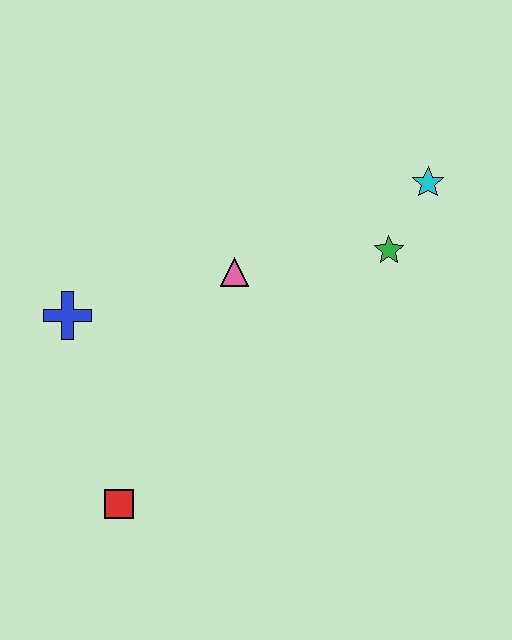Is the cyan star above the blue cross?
Yes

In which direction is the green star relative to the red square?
The green star is to the right of the red square.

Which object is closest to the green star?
The cyan star is closest to the green star.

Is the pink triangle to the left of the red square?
No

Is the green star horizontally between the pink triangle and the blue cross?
No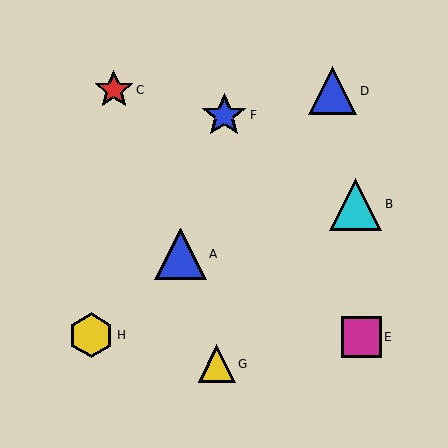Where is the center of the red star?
The center of the red star is at (114, 90).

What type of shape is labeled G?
Shape G is a yellow triangle.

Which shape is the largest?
The cyan triangle (labeled B) is the largest.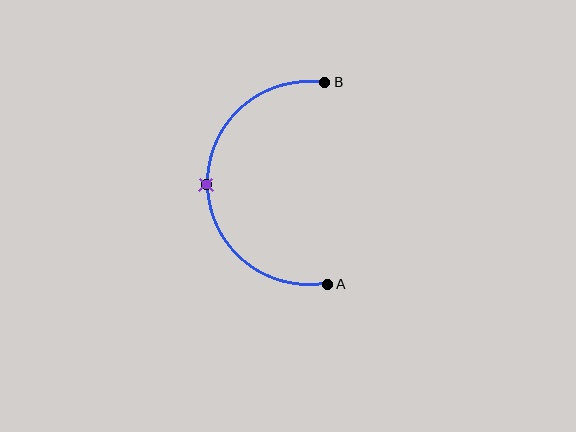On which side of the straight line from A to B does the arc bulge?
The arc bulges to the left of the straight line connecting A and B.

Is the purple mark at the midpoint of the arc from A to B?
Yes. The purple mark lies on the arc at equal arc-length from both A and B — it is the arc midpoint.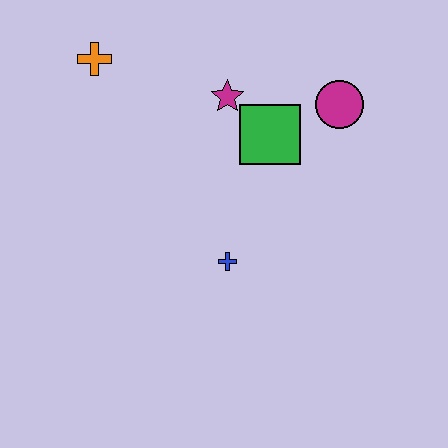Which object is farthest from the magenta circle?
The orange cross is farthest from the magenta circle.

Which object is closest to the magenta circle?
The green square is closest to the magenta circle.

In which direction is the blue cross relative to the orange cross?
The blue cross is below the orange cross.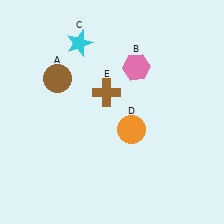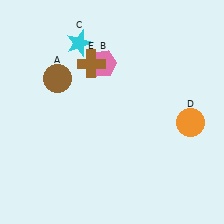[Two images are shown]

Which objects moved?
The objects that moved are: the pink hexagon (B), the orange circle (D), the brown cross (E).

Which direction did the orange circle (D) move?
The orange circle (D) moved right.